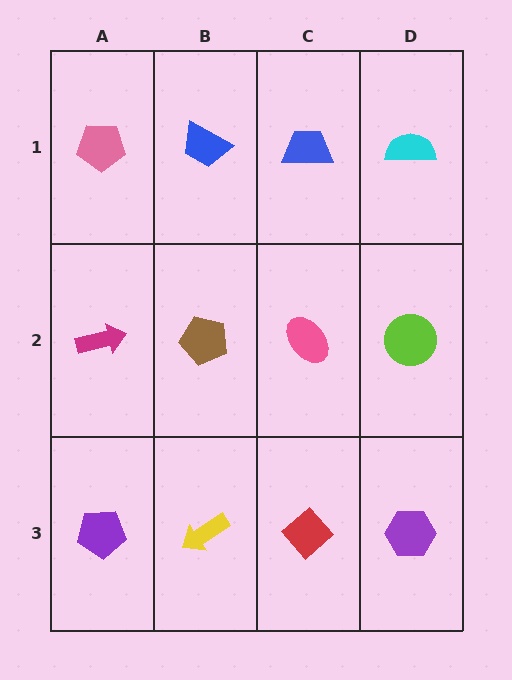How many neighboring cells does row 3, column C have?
3.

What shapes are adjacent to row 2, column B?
A blue trapezoid (row 1, column B), a yellow arrow (row 3, column B), a magenta arrow (row 2, column A), a pink ellipse (row 2, column C).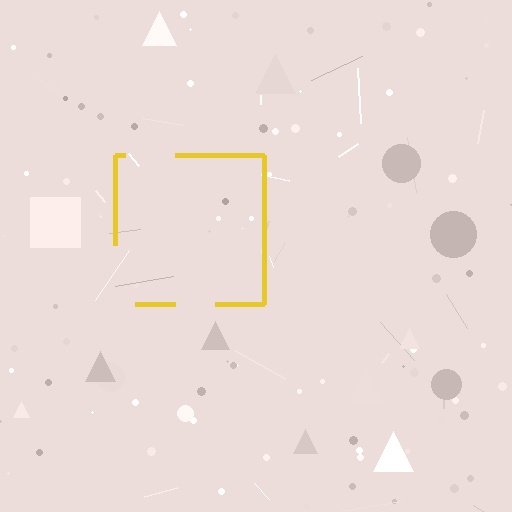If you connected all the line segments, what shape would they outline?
They would outline a square.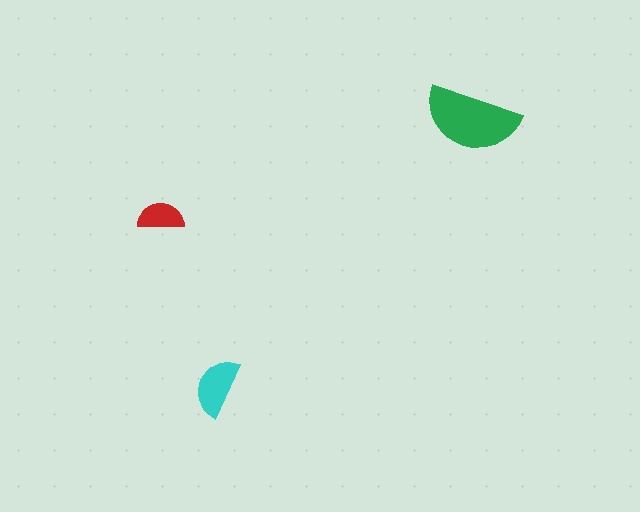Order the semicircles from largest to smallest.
the green one, the cyan one, the red one.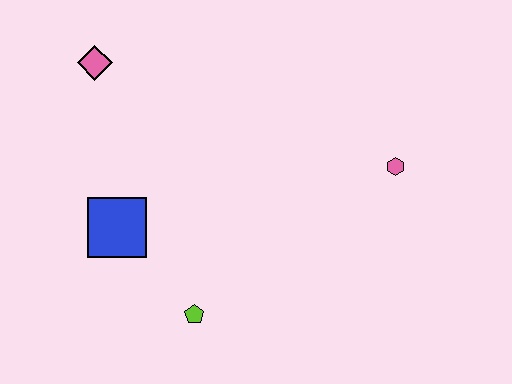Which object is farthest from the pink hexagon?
The pink diamond is farthest from the pink hexagon.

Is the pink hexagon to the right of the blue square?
Yes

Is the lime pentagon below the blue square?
Yes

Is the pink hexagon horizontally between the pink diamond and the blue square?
No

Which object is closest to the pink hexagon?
The lime pentagon is closest to the pink hexagon.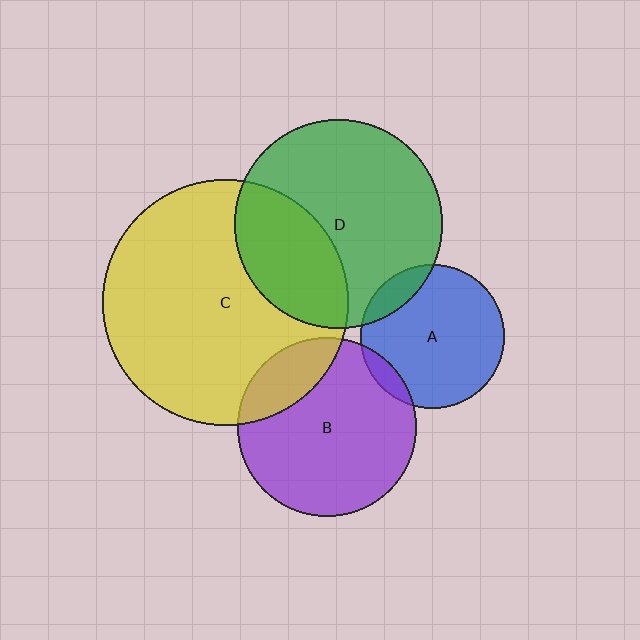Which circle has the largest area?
Circle C (yellow).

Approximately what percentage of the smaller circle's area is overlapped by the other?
Approximately 10%.